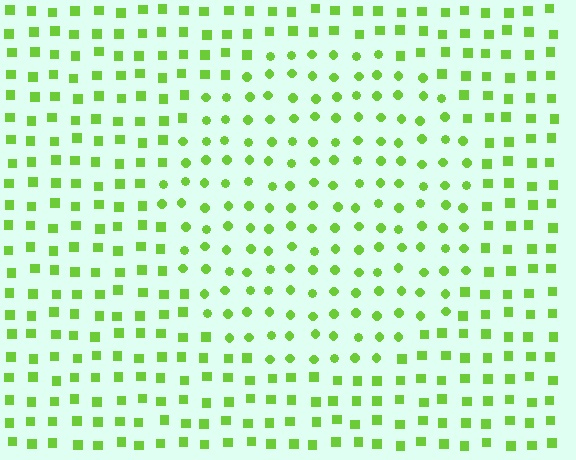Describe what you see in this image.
The image is filled with small lime elements arranged in a uniform grid. A circle-shaped region contains circles, while the surrounding area contains squares. The boundary is defined purely by the change in element shape.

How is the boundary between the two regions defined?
The boundary is defined by a change in element shape: circles inside vs. squares outside. All elements share the same color and spacing.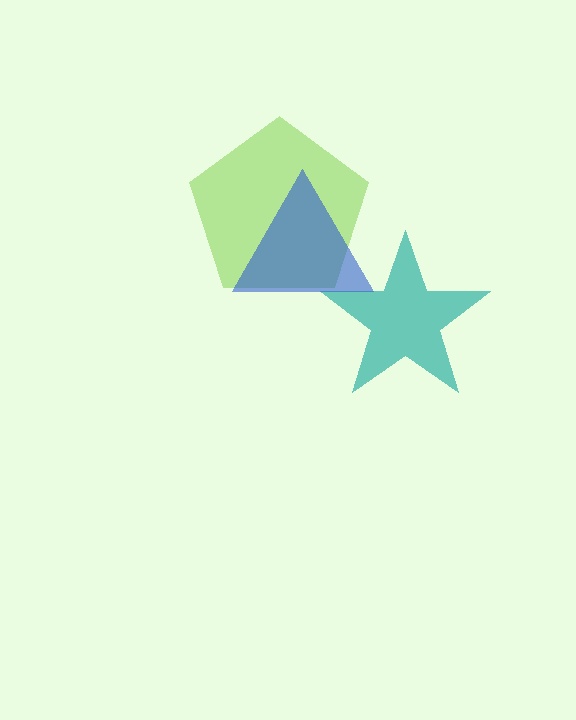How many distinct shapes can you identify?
There are 3 distinct shapes: a lime pentagon, a teal star, a blue triangle.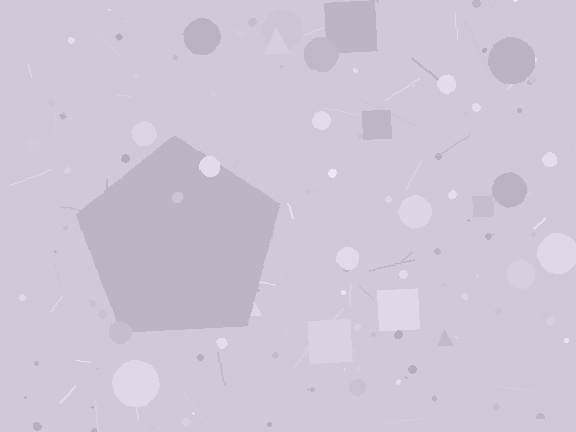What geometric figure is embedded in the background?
A pentagon is embedded in the background.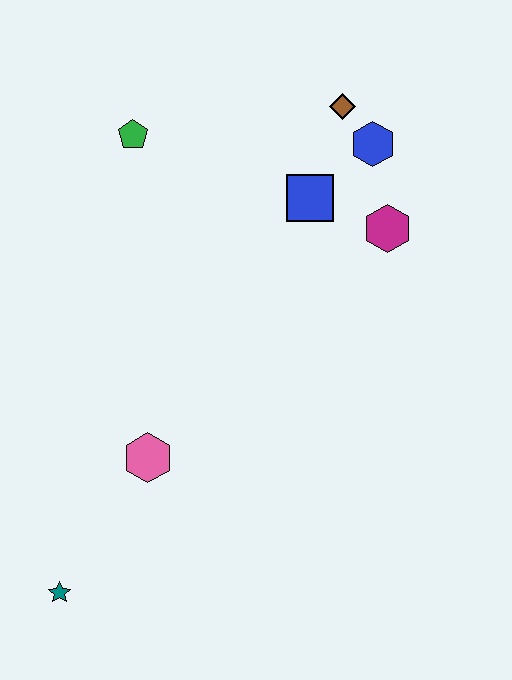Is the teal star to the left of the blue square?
Yes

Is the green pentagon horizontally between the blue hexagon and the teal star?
Yes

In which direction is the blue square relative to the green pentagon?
The blue square is to the right of the green pentagon.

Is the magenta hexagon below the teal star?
No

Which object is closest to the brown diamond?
The blue hexagon is closest to the brown diamond.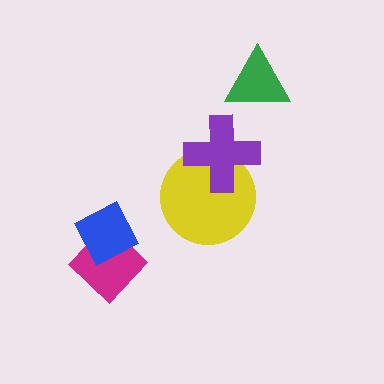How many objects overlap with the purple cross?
1 object overlaps with the purple cross.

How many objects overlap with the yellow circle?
1 object overlaps with the yellow circle.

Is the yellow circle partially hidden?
Yes, it is partially covered by another shape.